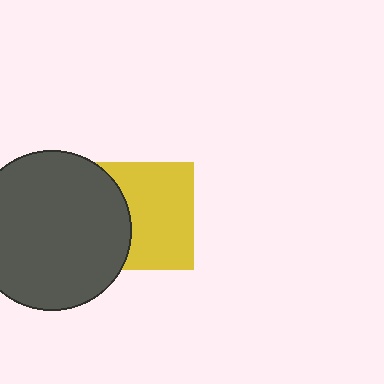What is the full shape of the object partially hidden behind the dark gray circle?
The partially hidden object is a yellow square.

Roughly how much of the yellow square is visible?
Most of it is visible (roughly 66%).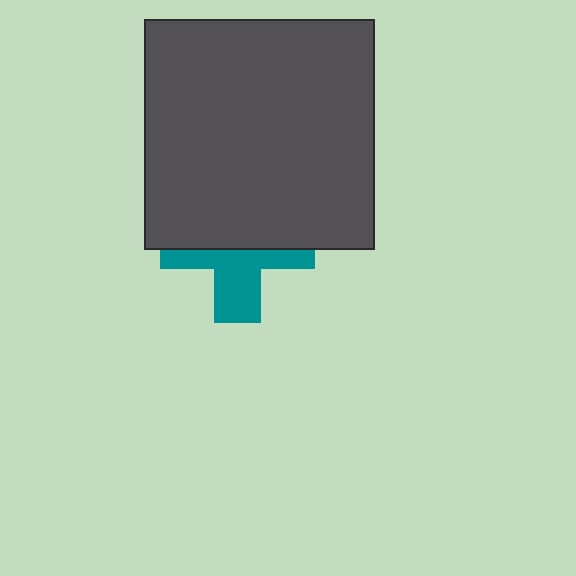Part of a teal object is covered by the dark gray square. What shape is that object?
It is a cross.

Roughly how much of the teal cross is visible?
About half of it is visible (roughly 45%).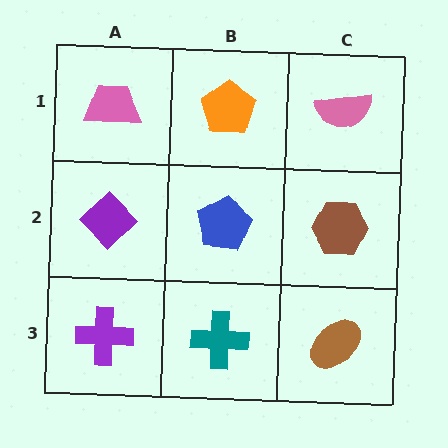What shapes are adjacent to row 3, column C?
A brown hexagon (row 2, column C), a teal cross (row 3, column B).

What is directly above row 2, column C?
A pink semicircle.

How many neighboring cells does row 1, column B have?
3.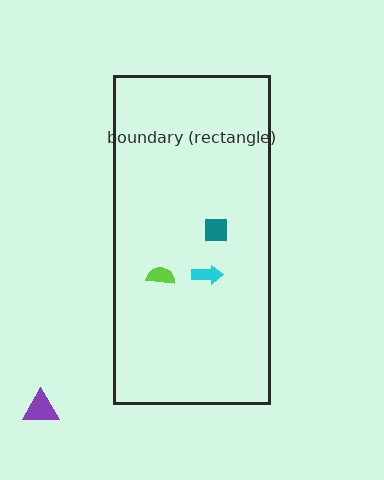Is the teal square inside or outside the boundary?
Inside.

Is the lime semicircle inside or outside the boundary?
Inside.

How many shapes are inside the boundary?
3 inside, 1 outside.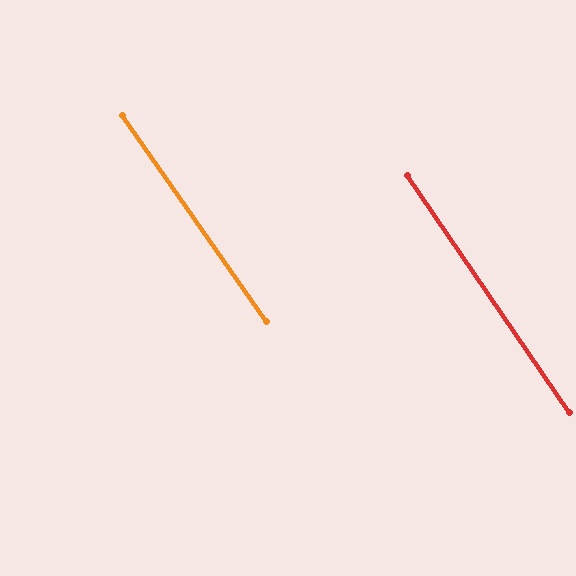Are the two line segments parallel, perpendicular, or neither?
Parallel — their directions differ by only 0.6°.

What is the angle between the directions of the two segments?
Approximately 1 degree.